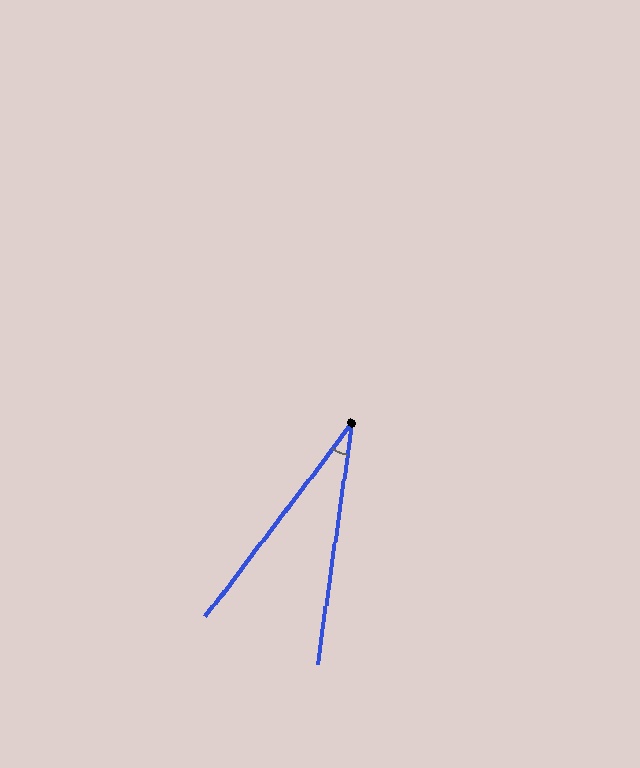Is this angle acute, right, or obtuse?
It is acute.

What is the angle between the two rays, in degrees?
Approximately 29 degrees.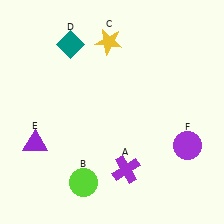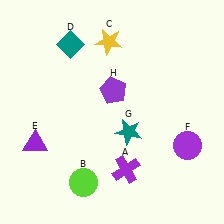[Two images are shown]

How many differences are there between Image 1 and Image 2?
There are 2 differences between the two images.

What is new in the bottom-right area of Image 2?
A teal star (G) was added in the bottom-right area of Image 2.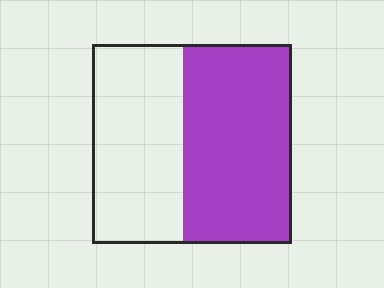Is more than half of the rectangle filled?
Yes.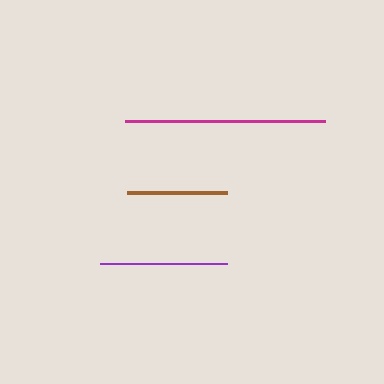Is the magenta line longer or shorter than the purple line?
The magenta line is longer than the purple line.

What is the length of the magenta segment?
The magenta segment is approximately 200 pixels long.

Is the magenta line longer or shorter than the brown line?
The magenta line is longer than the brown line.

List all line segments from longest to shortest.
From longest to shortest: magenta, purple, brown.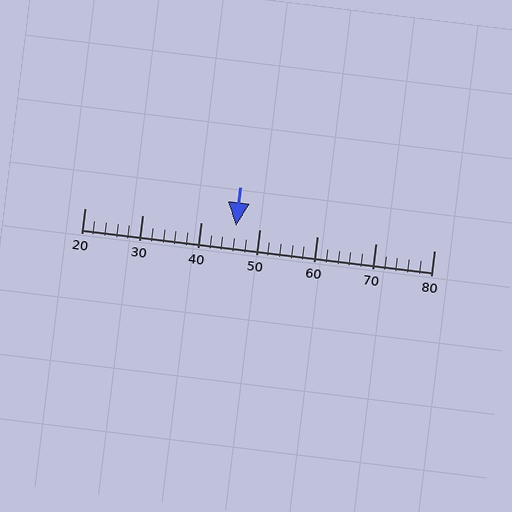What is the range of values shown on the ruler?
The ruler shows values from 20 to 80.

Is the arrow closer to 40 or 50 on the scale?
The arrow is closer to 50.